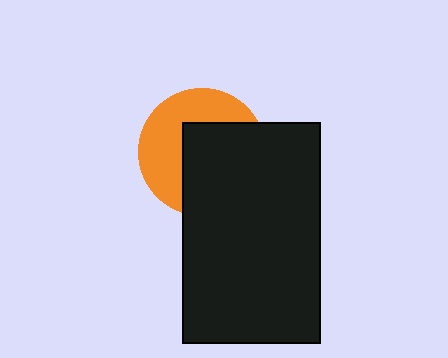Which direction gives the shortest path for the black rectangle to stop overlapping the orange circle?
Moving toward the lower-right gives the shortest separation.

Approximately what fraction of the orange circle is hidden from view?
Roughly 54% of the orange circle is hidden behind the black rectangle.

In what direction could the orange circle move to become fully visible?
The orange circle could move toward the upper-left. That would shift it out from behind the black rectangle entirely.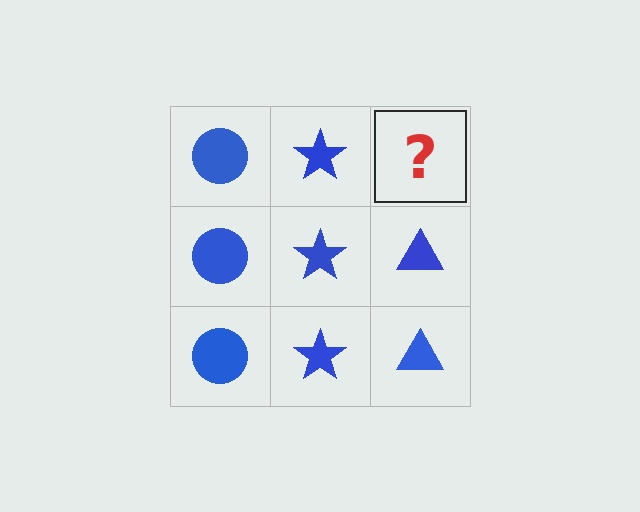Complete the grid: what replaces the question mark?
The question mark should be replaced with a blue triangle.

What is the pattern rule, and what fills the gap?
The rule is that each column has a consistent shape. The gap should be filled with a blue triangle.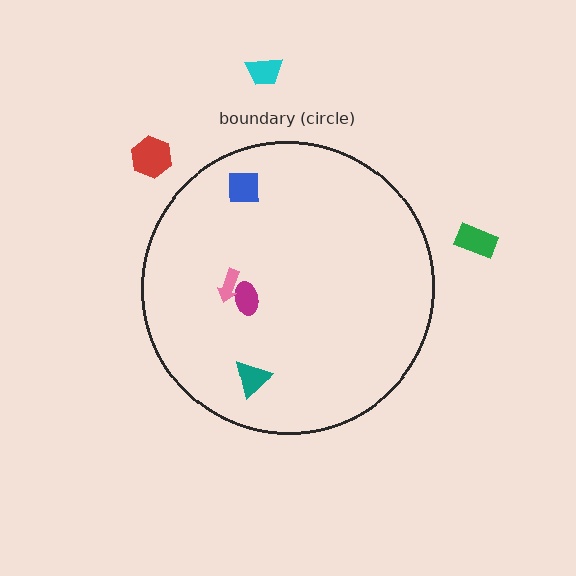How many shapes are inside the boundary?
4 inside, 3 outside.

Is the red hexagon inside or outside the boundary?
Outside.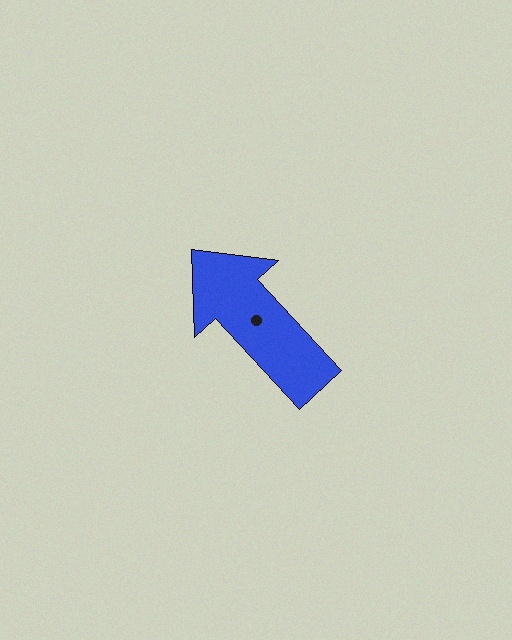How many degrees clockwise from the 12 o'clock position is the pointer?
Approximately 318 degrees.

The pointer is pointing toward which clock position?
Roughly 11 o'clock.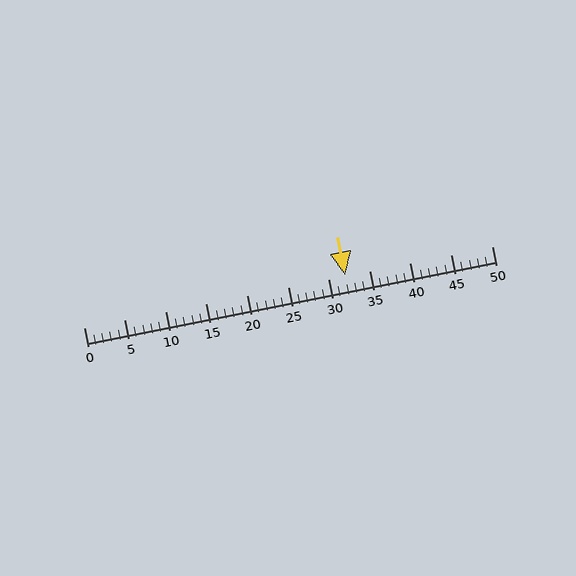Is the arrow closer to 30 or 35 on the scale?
The arrow is closer to 30.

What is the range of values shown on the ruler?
The ruler shows values from 0 to 50.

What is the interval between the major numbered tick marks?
The major tick marks are spaced 5 units apart.